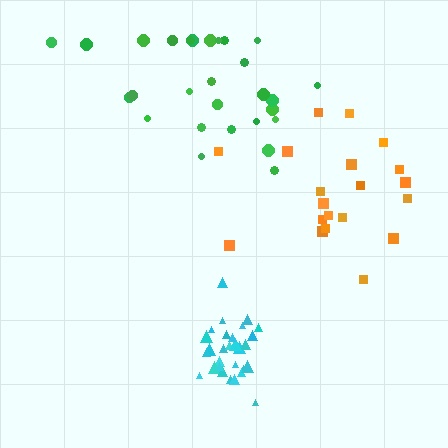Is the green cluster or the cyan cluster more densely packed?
Cyan.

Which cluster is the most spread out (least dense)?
Green.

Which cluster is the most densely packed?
Cyan.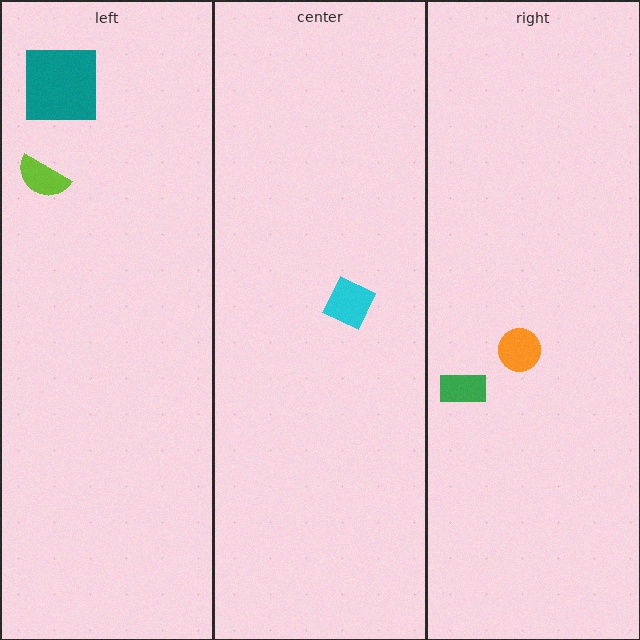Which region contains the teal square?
The left region.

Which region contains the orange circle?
The right region.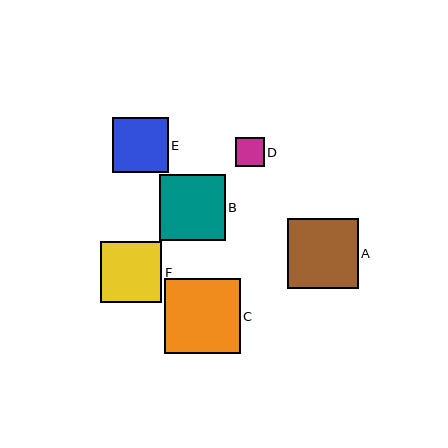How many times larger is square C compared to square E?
Square C is approximately 1.4 times the size of square E.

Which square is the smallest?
Square D is the smallest with a size of approximately 28 pixels.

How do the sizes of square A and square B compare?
Square A and square B are approximately the same size.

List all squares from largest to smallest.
From largest to smallest: C, A, B, F, E, D.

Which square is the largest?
Square C is the largest with a size of approximately 75 pixels.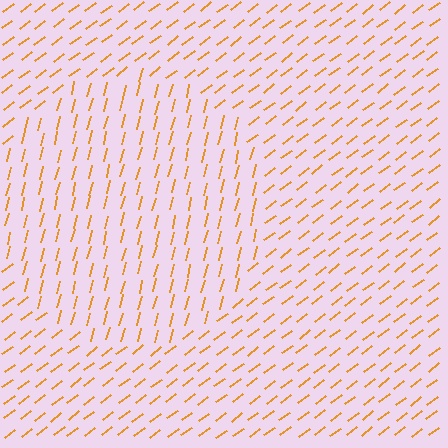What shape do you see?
I see a circle.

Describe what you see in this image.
The image is filled with small orange line segments. A circle region in the image has lines oriented differently from the surrounding lines, creating a visible texture boundary.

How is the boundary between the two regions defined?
The boundary is defined purely by a change in line orientation (approximately 39 degrees difference). All lines are the same color and thickness.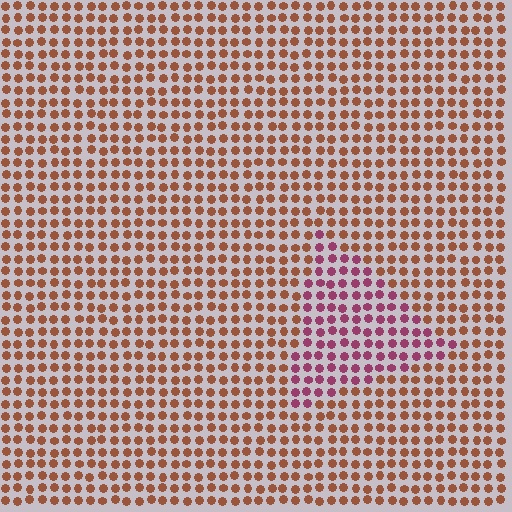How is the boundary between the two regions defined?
The boundary is defined purely by a slight shift in hue (about 48 degrees). Spacing, size, and orientation are identical on both sides.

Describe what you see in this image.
The image is filled with small brown elements in a uniform arrangement. A triangle-shaped region is visible where the elements are tinted to a slightly different hue, forming a subtle color boundary.